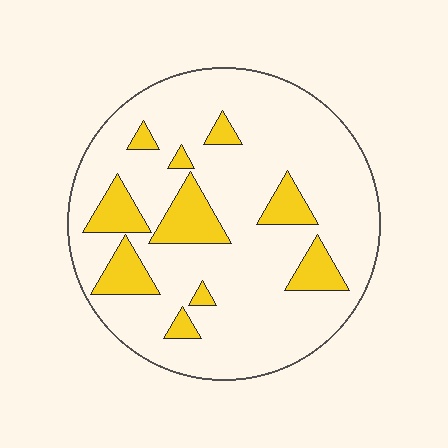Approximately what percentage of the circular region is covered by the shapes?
Approximately 20%.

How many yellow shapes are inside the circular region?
10.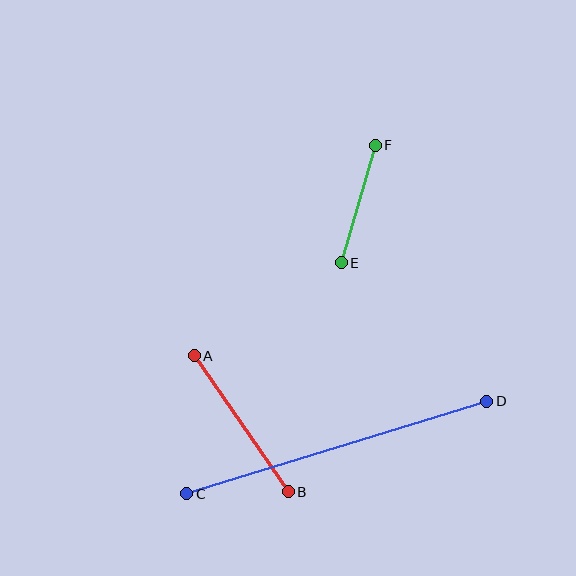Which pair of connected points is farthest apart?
Points C and D are farthest apart.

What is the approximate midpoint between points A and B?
The midpoint is at approximately (241, 424) pixels.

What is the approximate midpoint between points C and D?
The midpoint is at approximately (337, 448) pixels.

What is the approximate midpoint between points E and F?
The midpoint is at approximately (358, 204) pixels.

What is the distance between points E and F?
The distance is approximately 122 pixels.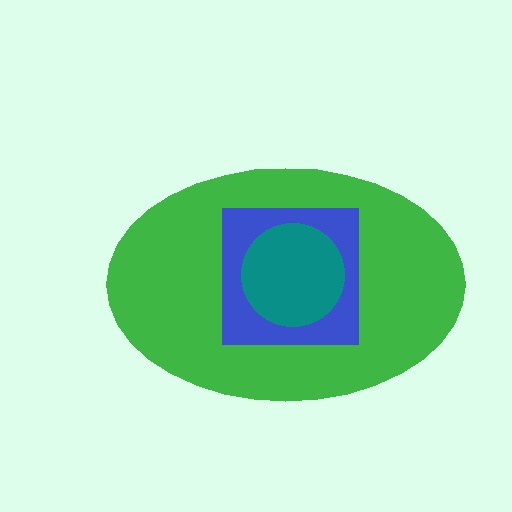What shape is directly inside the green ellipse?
The blue square.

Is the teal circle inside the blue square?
Yes.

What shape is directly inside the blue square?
The teal circle.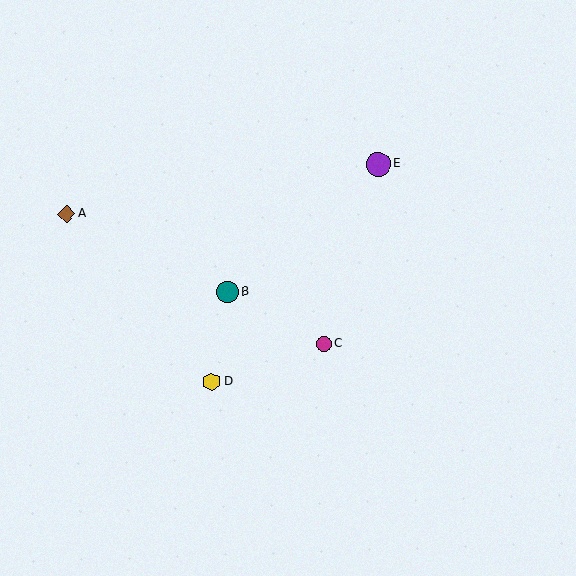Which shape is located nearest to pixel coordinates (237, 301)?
The teal circle (labeled B) at (228, 292) is nearest to that location.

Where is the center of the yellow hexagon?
The center of the yellow hexagon is at (212, 382).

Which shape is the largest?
The purple circle (labeled E) is the largest.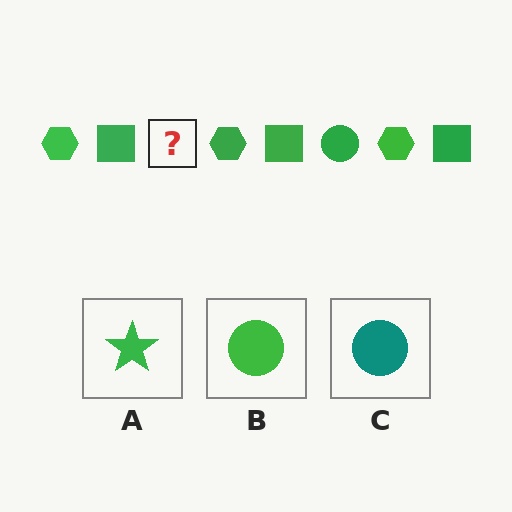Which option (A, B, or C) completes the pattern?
B.